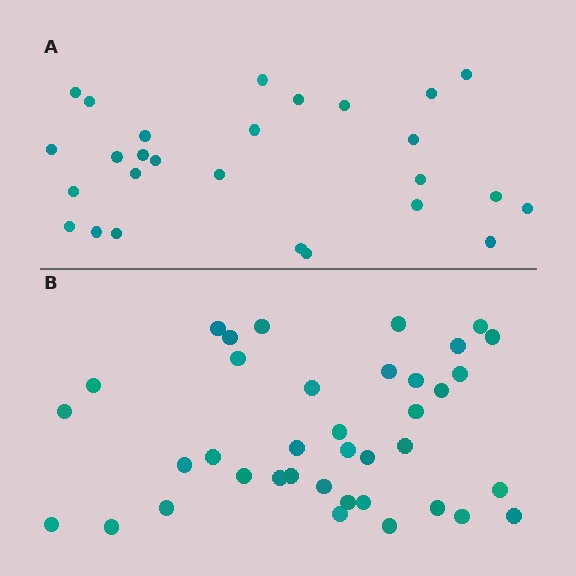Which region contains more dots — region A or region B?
Region B (the bottom region) has more dots.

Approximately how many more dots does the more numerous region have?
Region B has roughly 12 or so more dots than region A.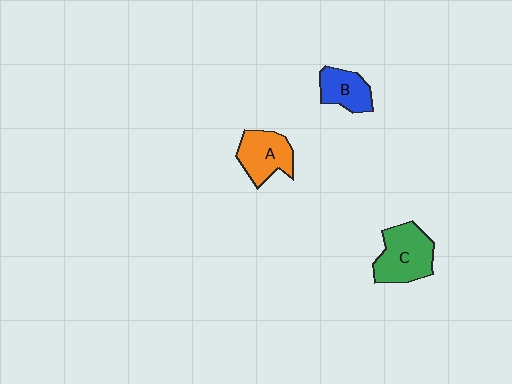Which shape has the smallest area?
Shape B (blue).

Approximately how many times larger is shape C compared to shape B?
Approximately 1.6 times.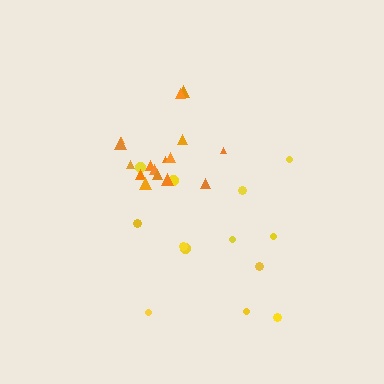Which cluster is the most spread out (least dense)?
Yellow.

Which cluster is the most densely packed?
Orange.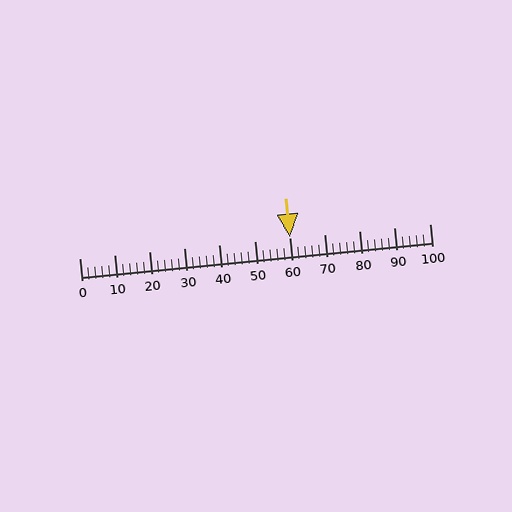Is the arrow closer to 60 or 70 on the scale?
The arrow is closer to 60.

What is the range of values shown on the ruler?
The ruler shows values from 0 to 100.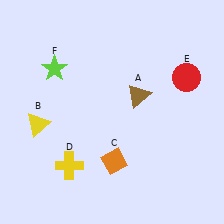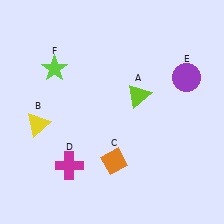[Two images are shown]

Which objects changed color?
A changed from brown to lime. D changed from yellow to magenta. E changed from red to purple.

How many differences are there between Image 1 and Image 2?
There are 3 differences between the two images.